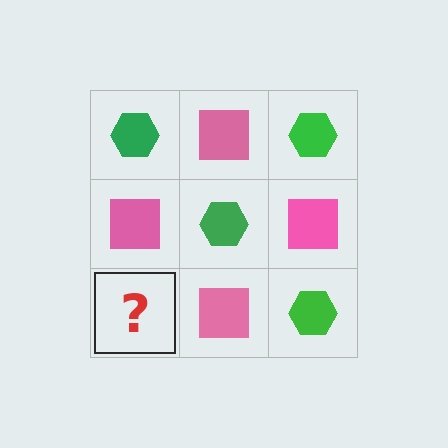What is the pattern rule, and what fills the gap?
The rule is that it alternates green hexagon and pink square in a checkerboard pattern. The gap should be filled with a green hexagon.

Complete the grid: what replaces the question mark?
The question mark should be replaced with a green hexagon.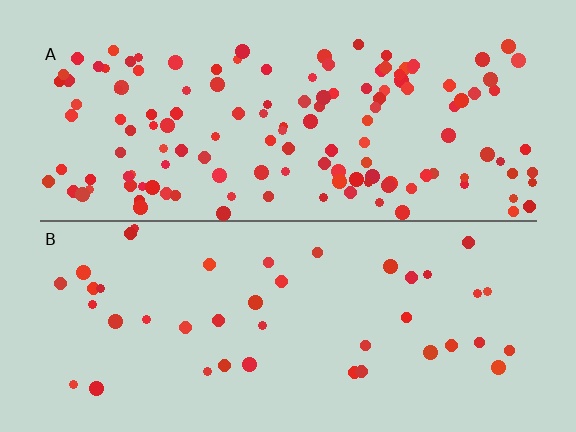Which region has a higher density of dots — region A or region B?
A (the top).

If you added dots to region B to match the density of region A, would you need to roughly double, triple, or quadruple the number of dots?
Approximately triple.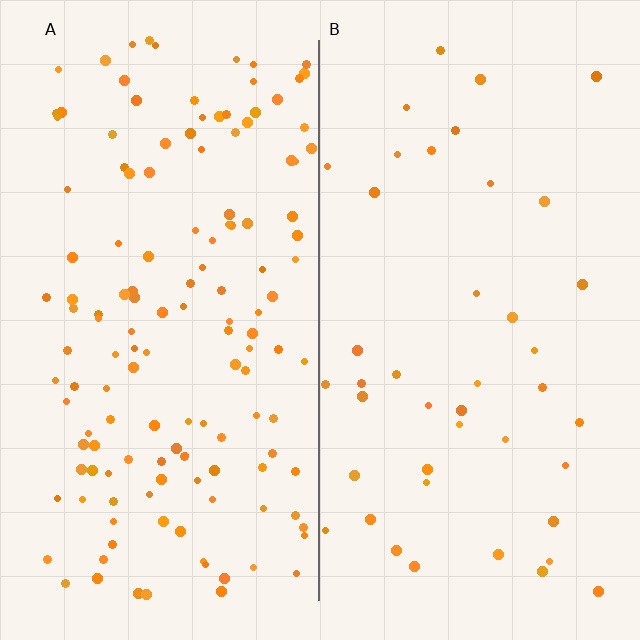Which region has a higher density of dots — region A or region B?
A (the left).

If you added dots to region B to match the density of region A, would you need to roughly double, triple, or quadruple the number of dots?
Approximately triple.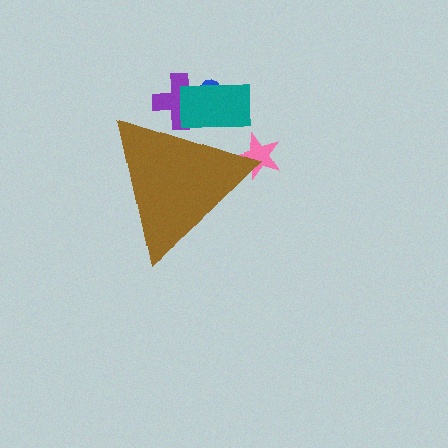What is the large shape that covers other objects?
A brown triangle.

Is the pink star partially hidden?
Yes, the pink star is partially hidden behind the brown triangle.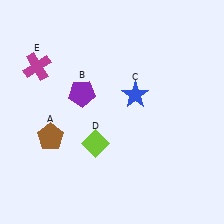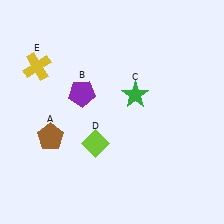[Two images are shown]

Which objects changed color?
C changed from blue to green. E changed from magenta to yellow.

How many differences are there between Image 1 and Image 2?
There are 2 differences between the two images.